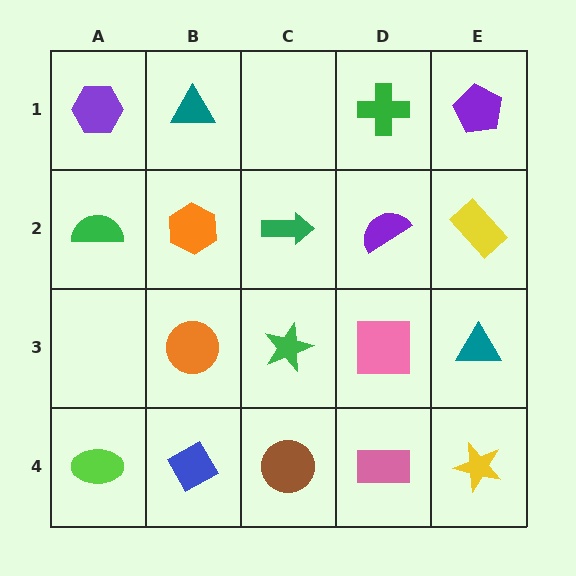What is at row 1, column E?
A purple pentagon.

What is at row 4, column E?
A yellow star.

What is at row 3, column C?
A green star.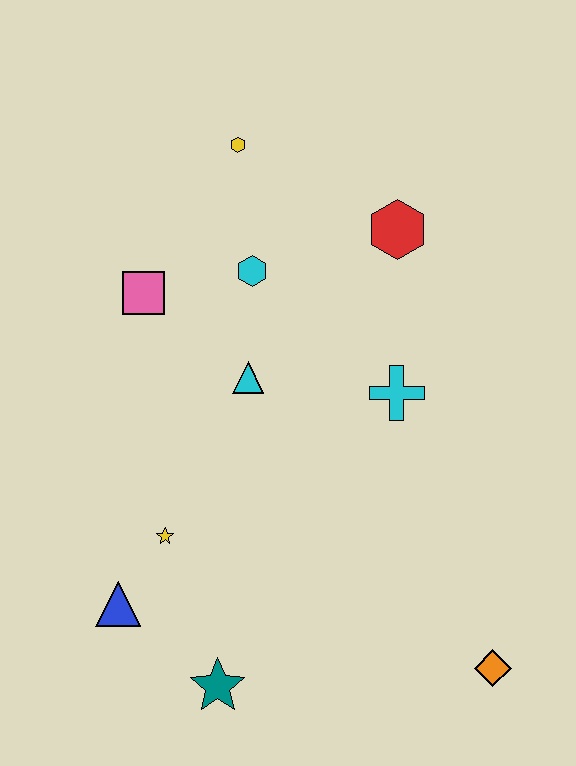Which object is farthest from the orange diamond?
The yellow hexagon is farthest from the orange diamond.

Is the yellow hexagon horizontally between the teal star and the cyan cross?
Yes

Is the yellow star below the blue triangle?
No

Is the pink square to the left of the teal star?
Yes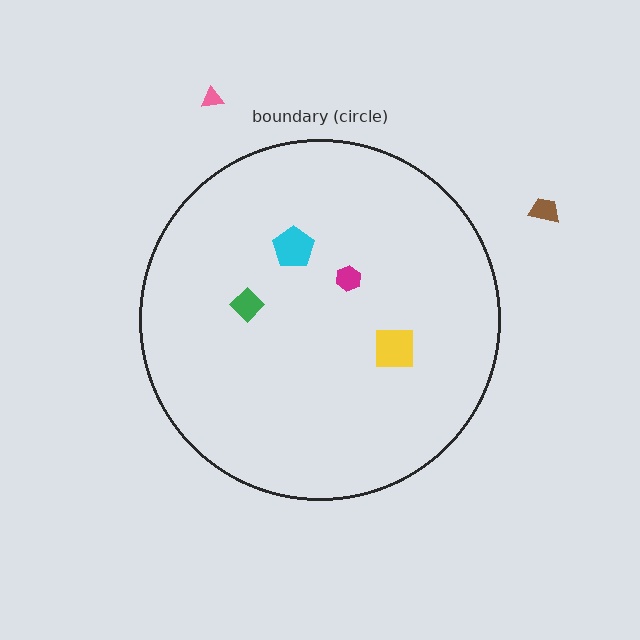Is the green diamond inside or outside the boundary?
Inside.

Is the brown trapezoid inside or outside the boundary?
Outside.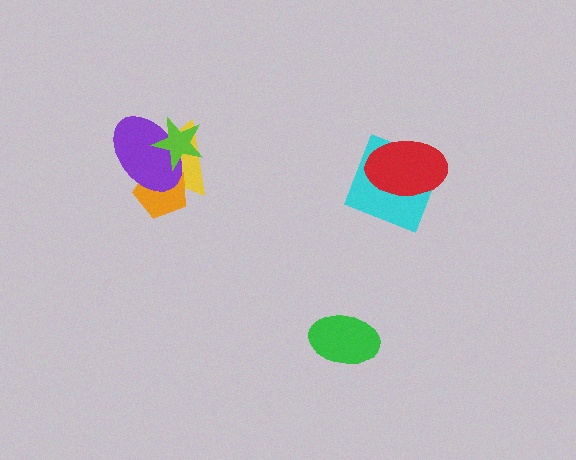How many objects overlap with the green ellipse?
0 objects overlap with the green ellipse.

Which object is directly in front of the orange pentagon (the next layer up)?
The purple ellipse is directly in front of the orange pentagon.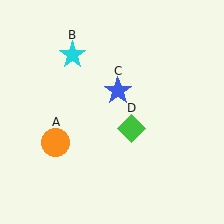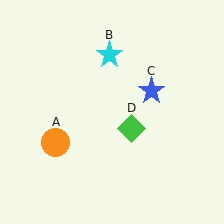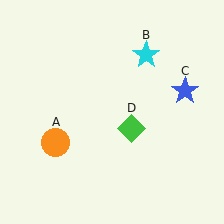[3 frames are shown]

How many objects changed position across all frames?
2 objects changed position: cyan star (object B), blue star (object C).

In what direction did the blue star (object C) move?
The blue star (object C) moved right.